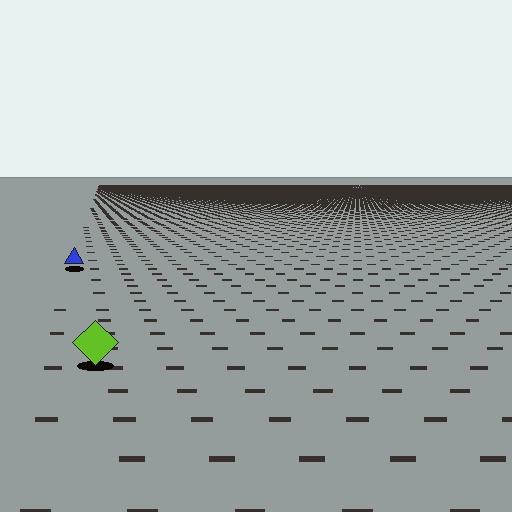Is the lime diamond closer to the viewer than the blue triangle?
Yes. The lime diamond is closer — you can tell from the texture gradient: the ground texture is coarser near it.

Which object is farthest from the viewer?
The blue triangle is farthest from the viewer. It appears smaller and the ground texture around it is denser.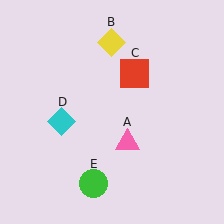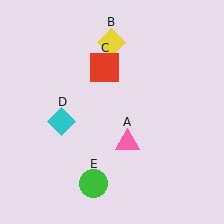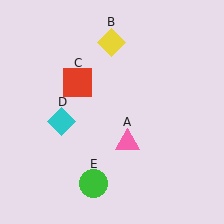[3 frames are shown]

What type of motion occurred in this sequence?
The red square (object C) rotated counterclockwise around the center of the scene.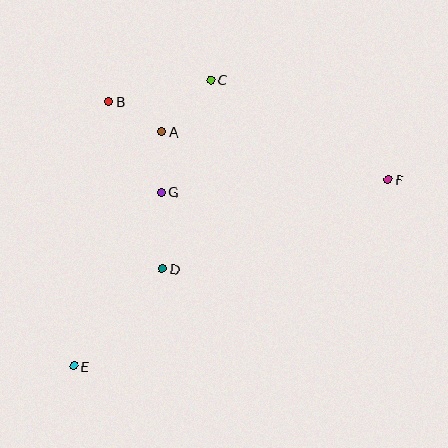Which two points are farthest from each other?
Points E and F are farthest from each other.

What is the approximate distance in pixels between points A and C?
The distance between A and C is approximately 71 pixels.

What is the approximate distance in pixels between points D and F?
The distance between D and F is approximately 243 pixels.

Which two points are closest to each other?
Points A and G are closest to each other.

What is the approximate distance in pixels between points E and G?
The distance between E and G is approximately 194 pixels.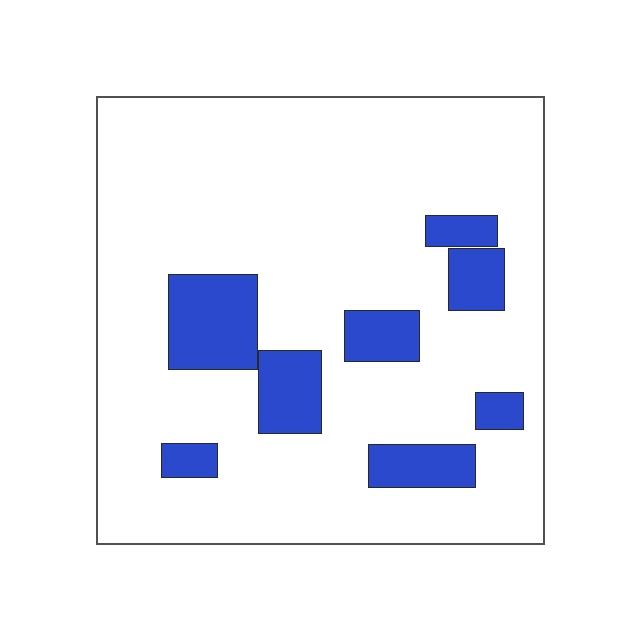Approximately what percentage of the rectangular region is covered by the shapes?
Approximately 15%.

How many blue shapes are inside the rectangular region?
8.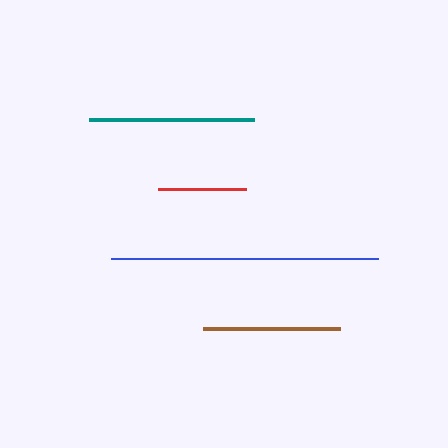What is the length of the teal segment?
The teal segment is approximately 165 pixels long.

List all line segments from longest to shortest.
From longest to shortest: blue, teal, brown, red.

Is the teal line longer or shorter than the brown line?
The teal line is longer than the brown line.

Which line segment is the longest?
The blue line is the longest at approximately 267 pixels.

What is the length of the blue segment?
The blue segment is approximately 267 pixels long.